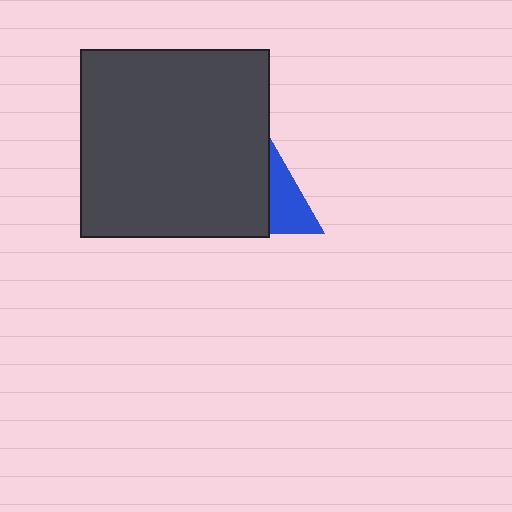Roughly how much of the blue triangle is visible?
A small part of it is visible (roughly 37%).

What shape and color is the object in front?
The object in front is a dark gray square.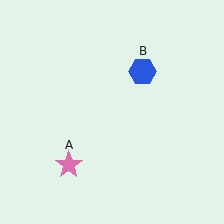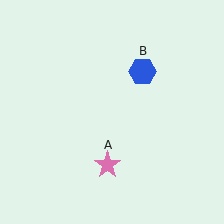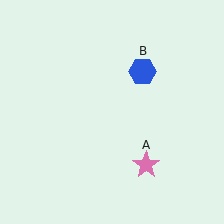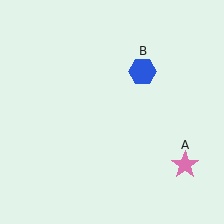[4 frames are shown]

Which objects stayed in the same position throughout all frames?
Blue hexagon (object B) remained stationary.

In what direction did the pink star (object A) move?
The pink star (object A) moved right.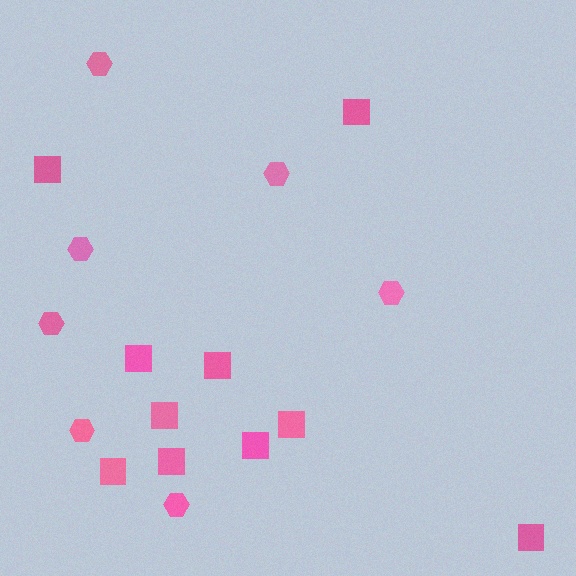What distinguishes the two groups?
There are 2 groups: one group of squares (10) and one group of hexagons (7).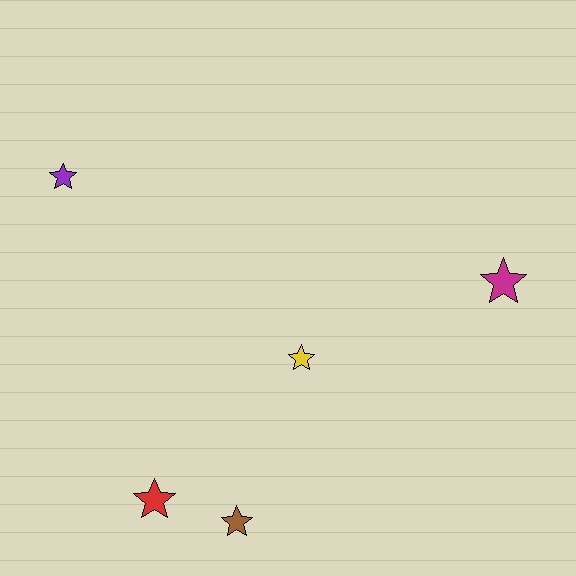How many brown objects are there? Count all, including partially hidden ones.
There is 1 brown object.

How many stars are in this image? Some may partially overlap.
There are 5 stars.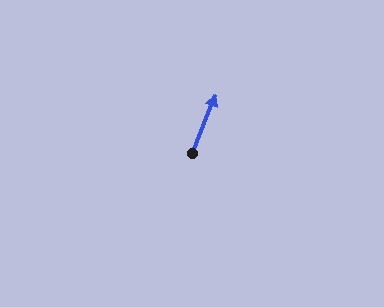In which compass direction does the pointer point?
North.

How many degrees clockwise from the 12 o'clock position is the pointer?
Approximately 22 degrees.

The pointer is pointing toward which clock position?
Roughly 1 o'clock.